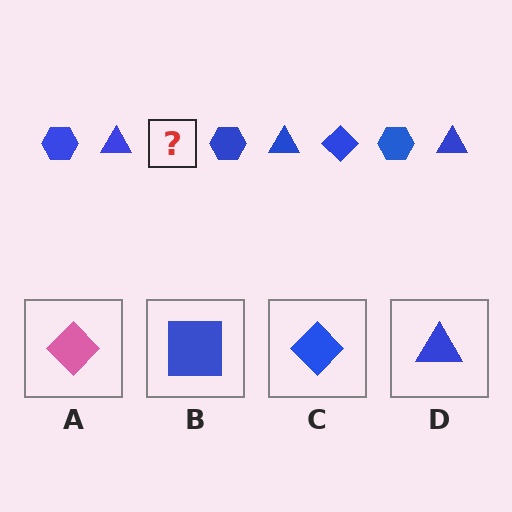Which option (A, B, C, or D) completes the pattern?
C.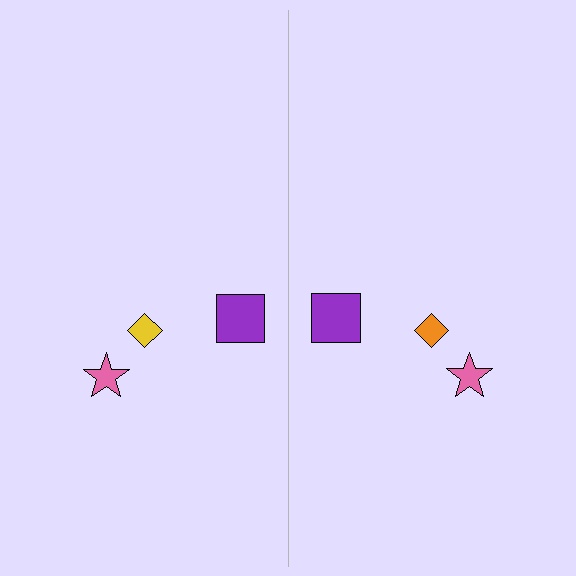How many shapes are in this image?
There are 6 shapes in this image.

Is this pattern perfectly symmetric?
No, the pattern is not perfectly symmetric. The orange diamond on the right side breaks the symmetry — its mirror counterpart is yellow.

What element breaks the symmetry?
The orange diamond on the right side breaks the symmetry — its mirror counterpart is yellow.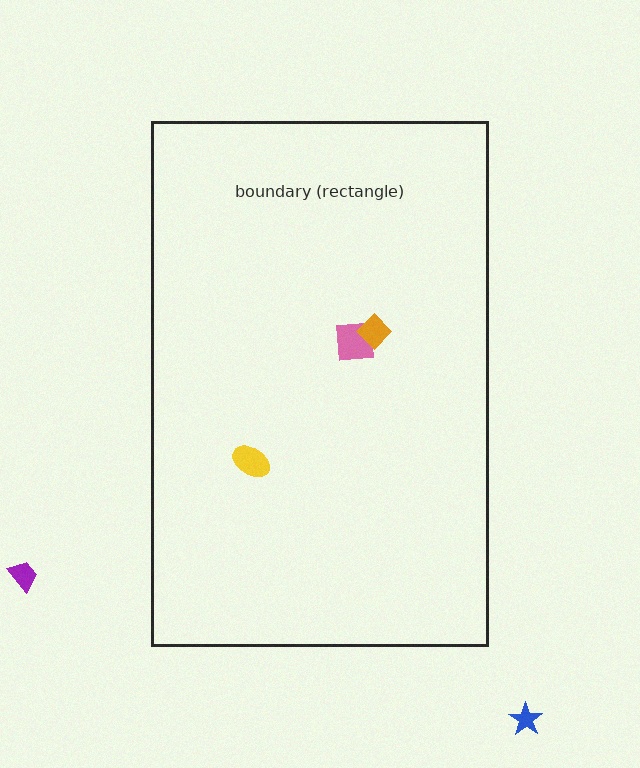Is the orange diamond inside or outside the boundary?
Inside.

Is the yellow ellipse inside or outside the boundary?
Inside.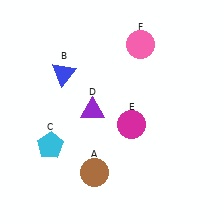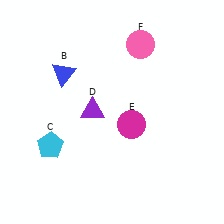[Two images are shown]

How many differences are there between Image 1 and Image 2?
There is 1 difference between the two images.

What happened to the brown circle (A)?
The brown circle (A) was removed in Image 2. It was in the bottom-left area of Image 1.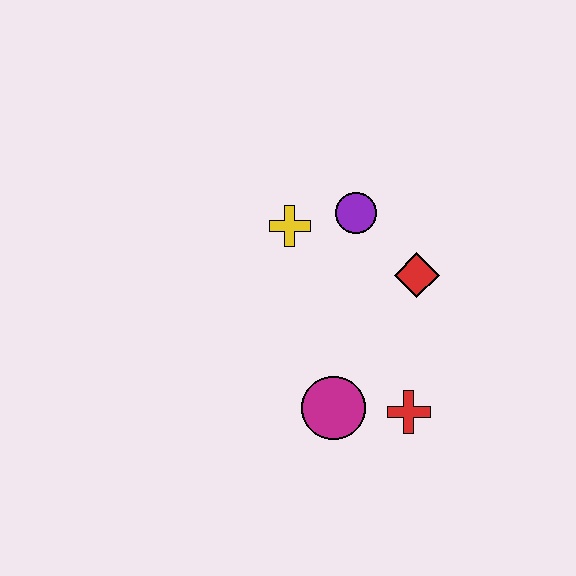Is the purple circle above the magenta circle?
Yes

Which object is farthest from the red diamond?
The magenta circle is farthest from the red diamond.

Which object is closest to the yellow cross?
The purple circle is closest to the yellow cross.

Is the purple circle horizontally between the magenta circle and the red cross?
Yes